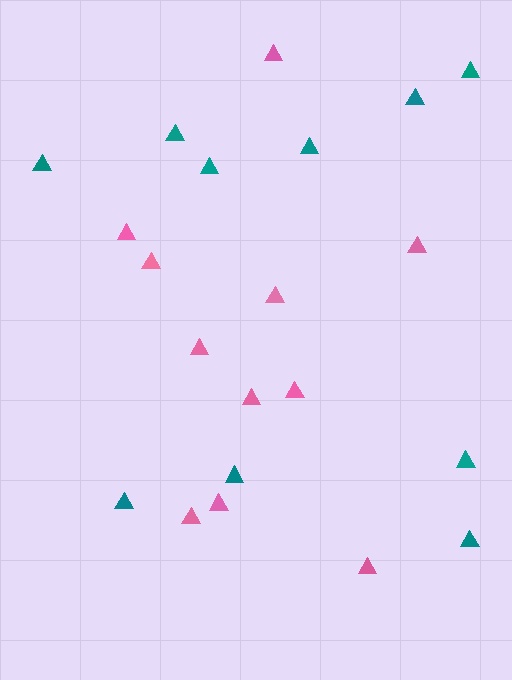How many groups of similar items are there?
There are 2 groups: one group of pink triangles (11) and one group of teal triangles (10).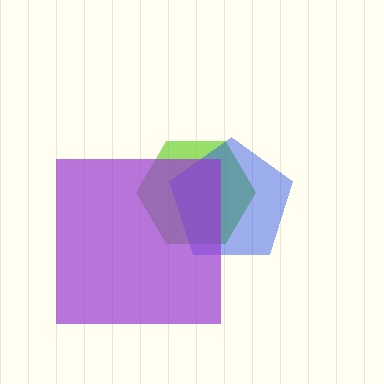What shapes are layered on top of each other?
The layered shapes are: a lime hexagon, a blue pentagon, a purple square.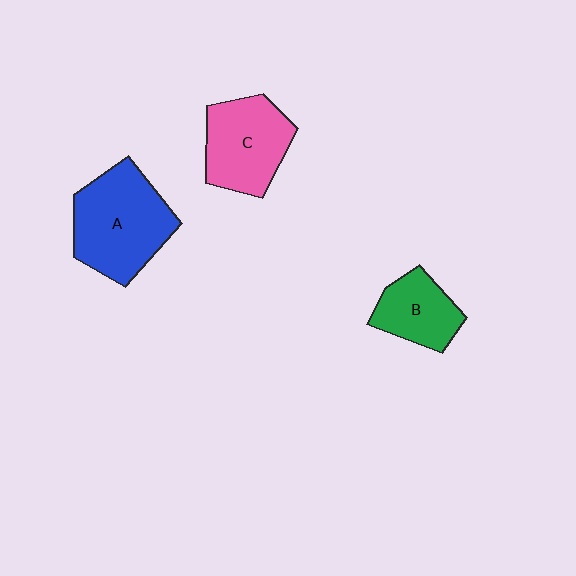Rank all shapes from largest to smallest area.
From largest to smallest: A (blue), C (pink), B (green).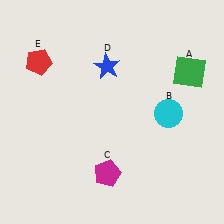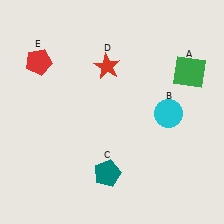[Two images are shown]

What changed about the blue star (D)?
In Image 1, D is blue. In Image 2, it changed to red.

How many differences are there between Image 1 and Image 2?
There are 2 differences between the two images.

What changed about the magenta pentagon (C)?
In Image 1, C is magenta. In Image 2, it changed to teal.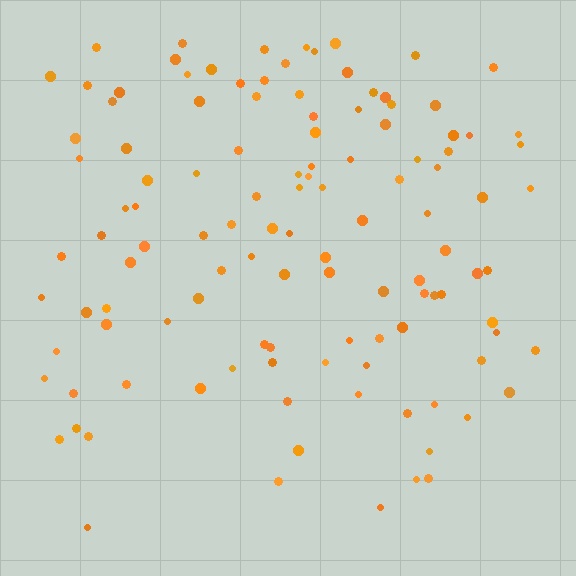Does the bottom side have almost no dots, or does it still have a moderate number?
Still a moderate number, just noticeably fewer than the top.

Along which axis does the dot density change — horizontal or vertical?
Vertical.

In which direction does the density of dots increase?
From bottom to top, with the top side densest.